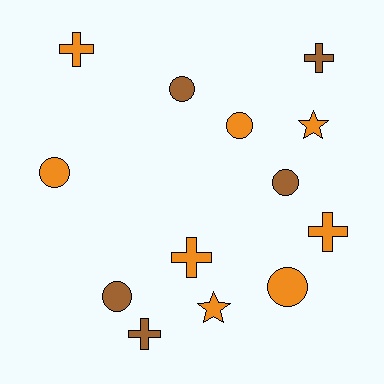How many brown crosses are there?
There are 2 brown crosses.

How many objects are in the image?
There are 13 objects.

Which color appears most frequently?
Orange, with 8 objects.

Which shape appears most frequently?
Circle, with 6 objects.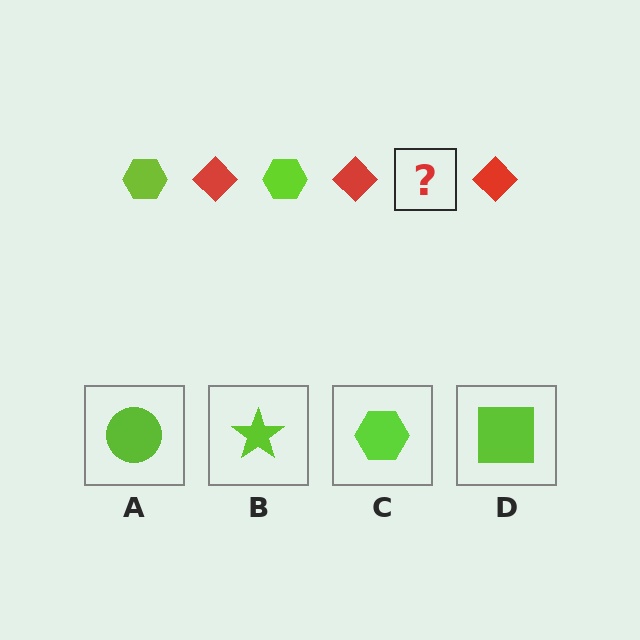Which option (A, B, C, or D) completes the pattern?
C.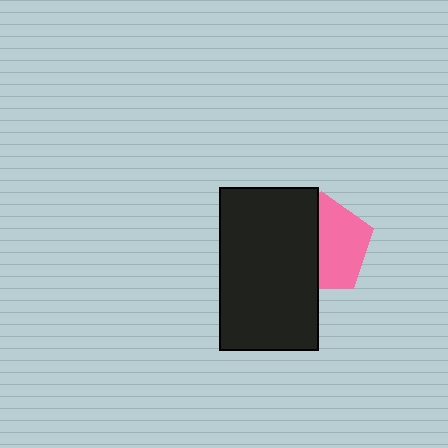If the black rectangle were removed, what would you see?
You would see the complete pink pentagon.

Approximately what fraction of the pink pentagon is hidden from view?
Roughly 47% of the pink pentagon is hidden behind the black rectangle.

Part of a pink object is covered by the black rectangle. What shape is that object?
It is a pentagon.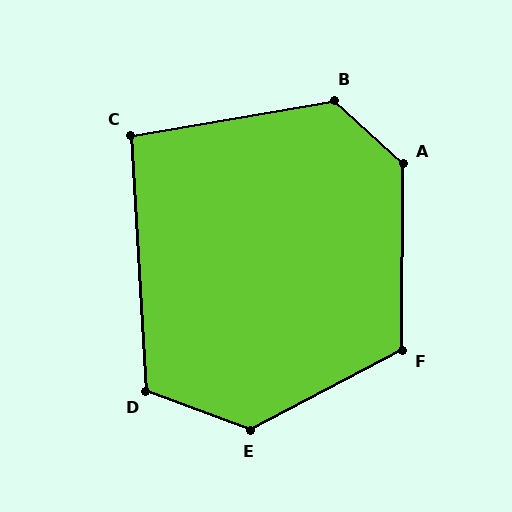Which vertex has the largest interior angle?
A, at approximately 132 degrees.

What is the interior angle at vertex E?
Approximately 132 degrees (obtuse).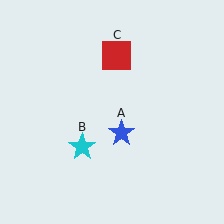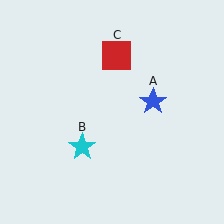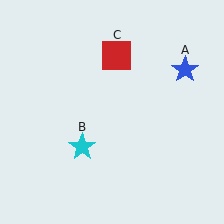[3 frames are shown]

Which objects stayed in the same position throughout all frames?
Cyan star (object B) and red square (object C) remained stationary.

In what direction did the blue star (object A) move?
The blue star (object A) moved up and to the right.